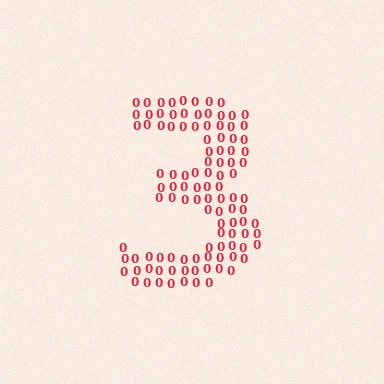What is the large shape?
The large shape is the digit 3.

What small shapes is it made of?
It is made of small digit 0's.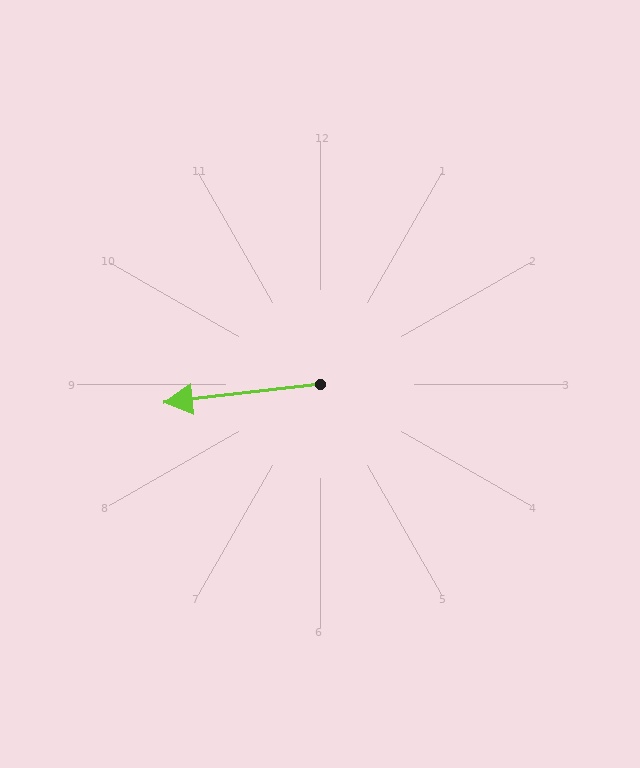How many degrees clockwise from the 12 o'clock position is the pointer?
Approximately 263 degrees.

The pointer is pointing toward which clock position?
Roughly 9 o'clock.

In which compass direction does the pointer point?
West.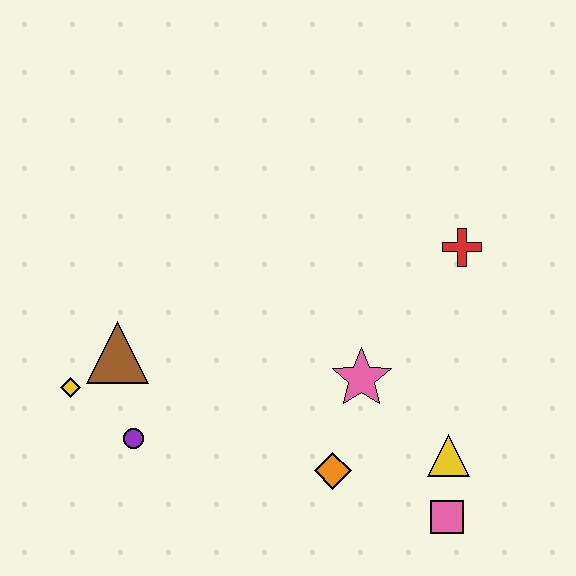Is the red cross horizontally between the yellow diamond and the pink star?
No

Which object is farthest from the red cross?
The yellow diamond is farthest from the red cross.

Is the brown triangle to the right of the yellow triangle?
No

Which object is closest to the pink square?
The yellow triangle is closest to the pink square.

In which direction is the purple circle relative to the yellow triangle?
The purple circle is to the left of the yellow triangle.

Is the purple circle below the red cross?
Yes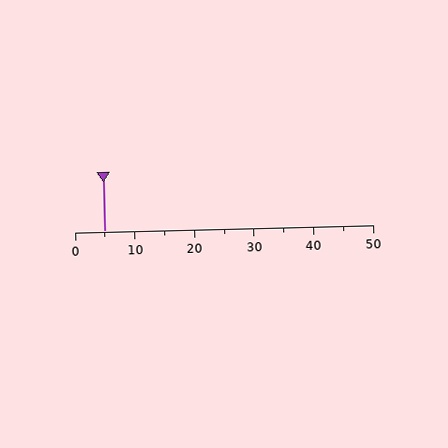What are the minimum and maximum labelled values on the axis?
The axis runs from 0 to 50.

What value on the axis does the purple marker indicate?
The marker indicates approximately 5.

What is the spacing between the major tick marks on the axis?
The major ticks are spaced 10 apart.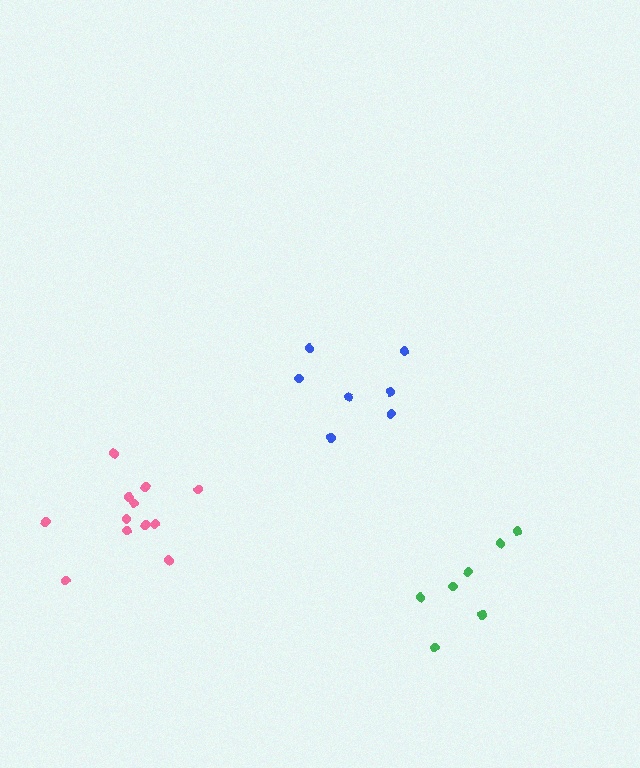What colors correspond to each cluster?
The clusters are colored: blue, pink, green.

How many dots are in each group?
Group 1: 7 dots, Group 2: 12 dots, Group 3: 7 dots (26 total).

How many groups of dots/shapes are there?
There are 3 groups.